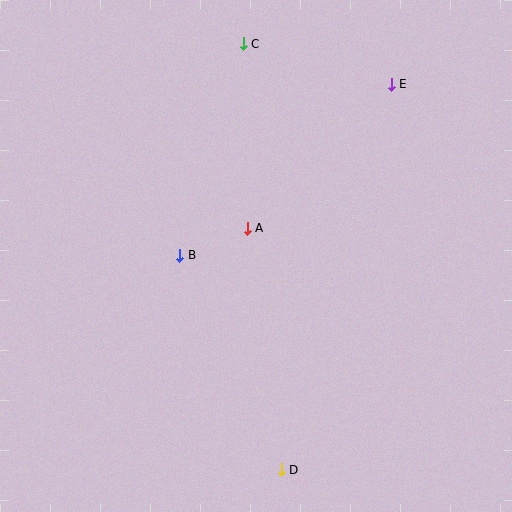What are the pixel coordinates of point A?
Point A is at (247, 228).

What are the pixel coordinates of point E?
Point E is at (391, 84).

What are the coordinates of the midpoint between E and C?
The midpoint between E and C is at (317, 64).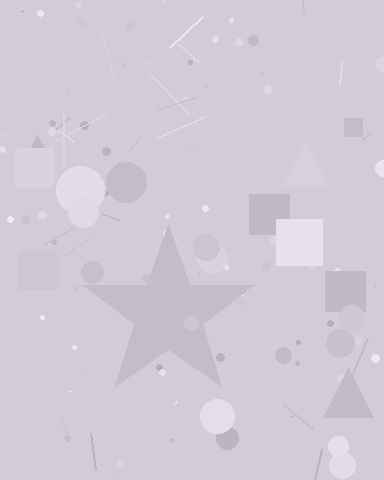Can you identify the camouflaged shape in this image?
The camouflaged shape is a star.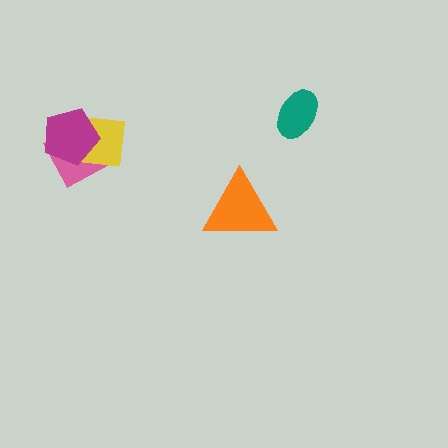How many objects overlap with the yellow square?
2 objects overlap with the yellow square.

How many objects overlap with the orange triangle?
0 objects overlap with the orange triangle.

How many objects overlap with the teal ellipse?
0 objects overlap with the teal ellipse.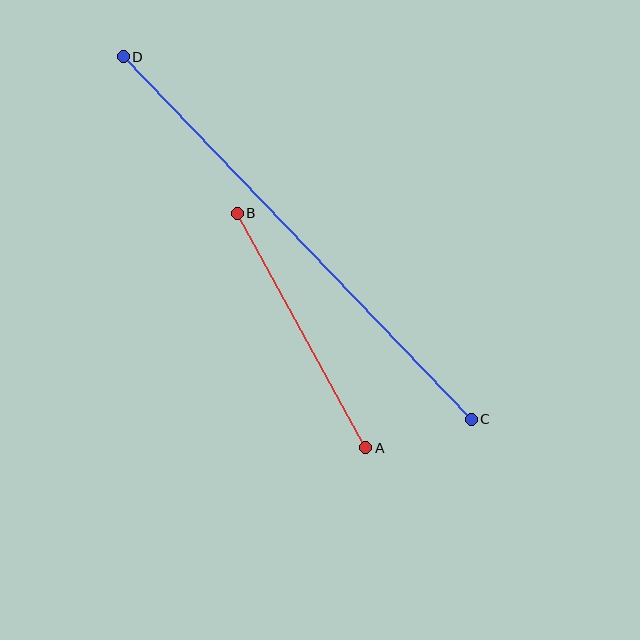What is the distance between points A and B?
The distance is approximately 267 pixels.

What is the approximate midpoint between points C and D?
The midpoint is at approximately (297, 238) pixels.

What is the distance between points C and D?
The distance is approximately 503 pixels.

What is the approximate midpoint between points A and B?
The midpoint is at approximately (301, 330) pixels.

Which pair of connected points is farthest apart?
Points C and D are farthest apart.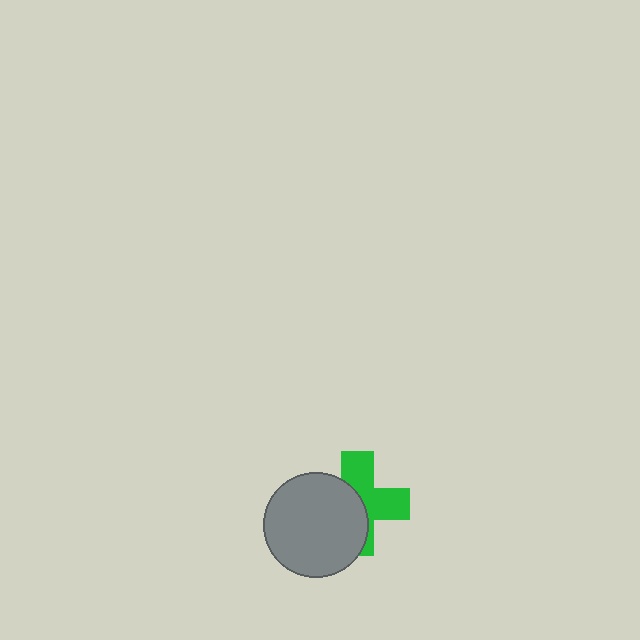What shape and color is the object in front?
The object in front is a gray circle.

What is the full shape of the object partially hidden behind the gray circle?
The partially hidden object is a green cross.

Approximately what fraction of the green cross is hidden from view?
Roughly 50% of the green cross is hidden behind the gray circle.